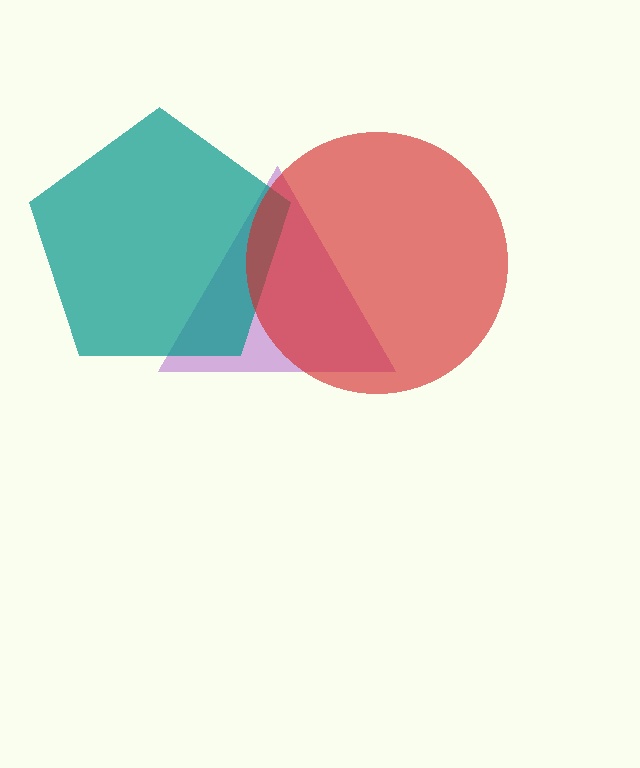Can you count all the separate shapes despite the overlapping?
Yes, there are 3 separate shapes.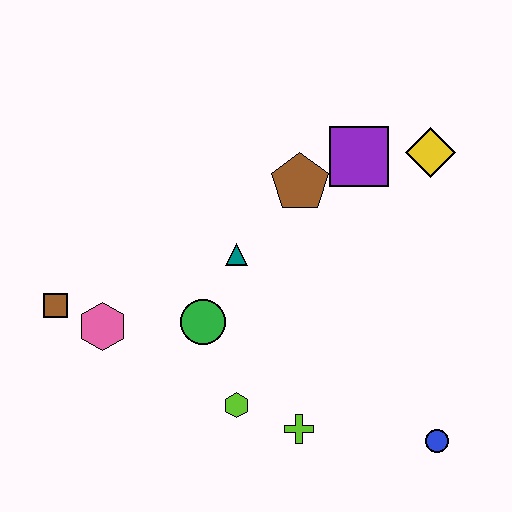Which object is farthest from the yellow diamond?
The brown square is farthest from the yellow diamond.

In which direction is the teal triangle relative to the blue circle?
The teal triangle is to the left of the blue circle.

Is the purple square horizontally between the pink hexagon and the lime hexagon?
No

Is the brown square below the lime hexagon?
No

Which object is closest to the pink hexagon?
The brown square is closest to the pink hexagon.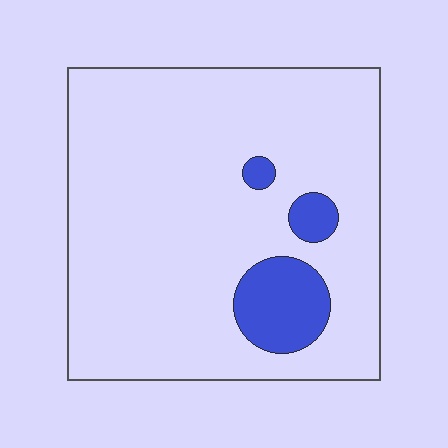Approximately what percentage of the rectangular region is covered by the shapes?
Approximately 10%.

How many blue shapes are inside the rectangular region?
3.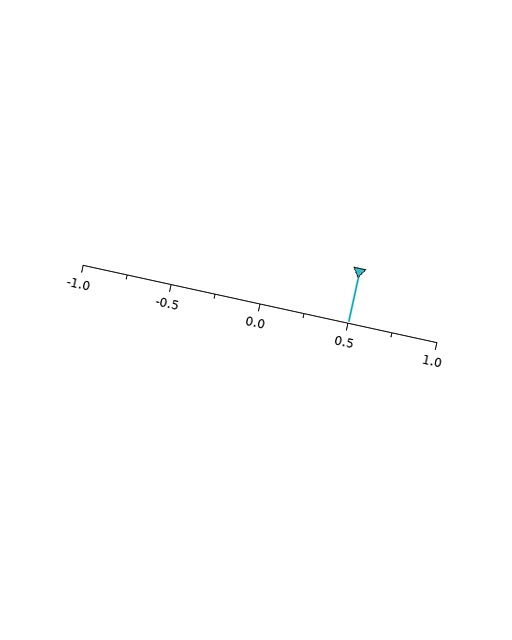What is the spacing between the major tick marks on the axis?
The major ticks are spaced 0.5 apart.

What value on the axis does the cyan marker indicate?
The marker indicates approximately 0.5.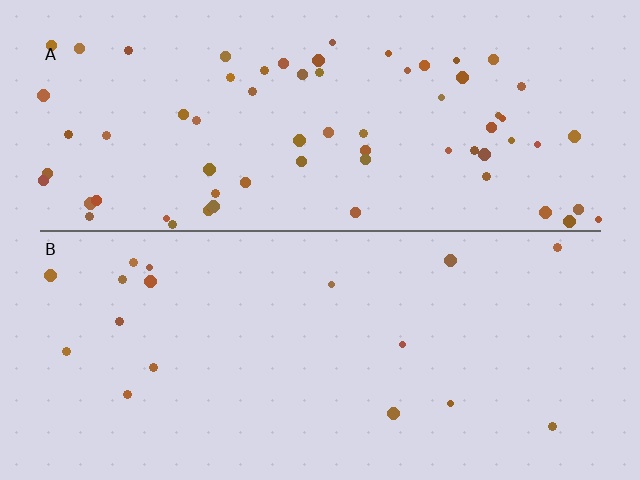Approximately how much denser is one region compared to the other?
Approximately 4.1× — region A over region B.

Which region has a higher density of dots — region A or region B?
A (the top).